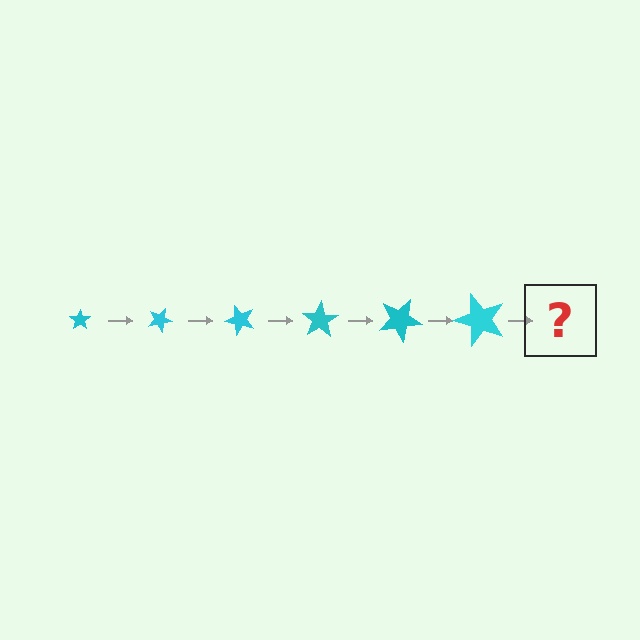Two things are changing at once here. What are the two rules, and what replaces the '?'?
The two rules are that the star grows larger each step and it rotates 25 degrees each step. The '?' should be a star, larger than the previous one and rotated 150 degrees from the start.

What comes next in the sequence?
The next element should be a star, larger than the previous one and rotated 150 degrees from the start.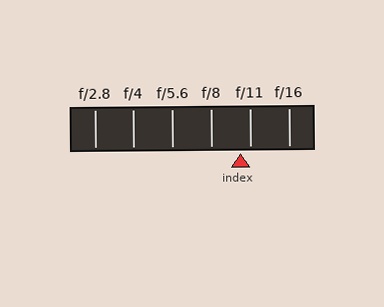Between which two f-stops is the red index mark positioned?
The index mark is between f/8 and f/11.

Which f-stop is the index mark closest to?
The index mark is closest to f/11.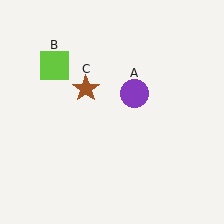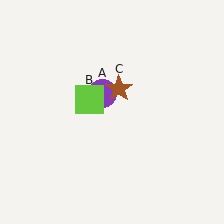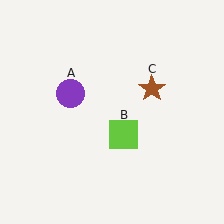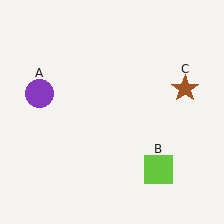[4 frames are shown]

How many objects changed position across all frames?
3 objects changed position: purple circle (object A), lime square (object B), brown star (object C).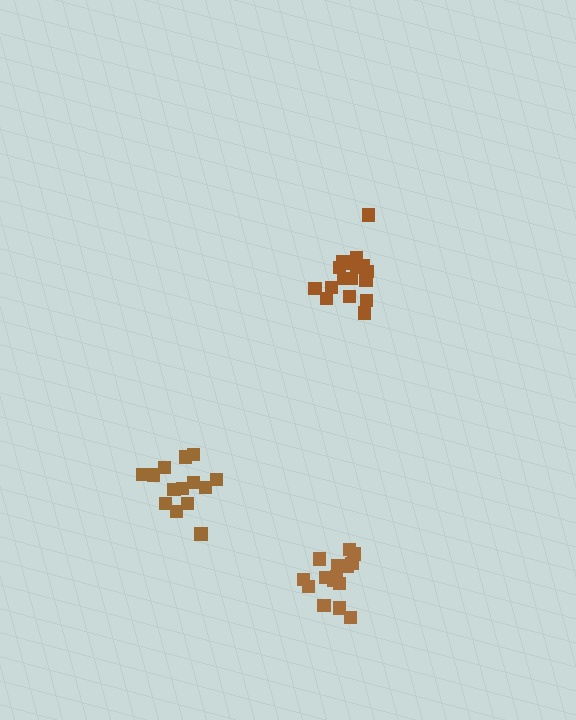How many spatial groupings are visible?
There are 3 spatial groupings.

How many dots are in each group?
Group 1: 14 dots, Group 2: 16 dots, Group 3: 18 dots (48 total).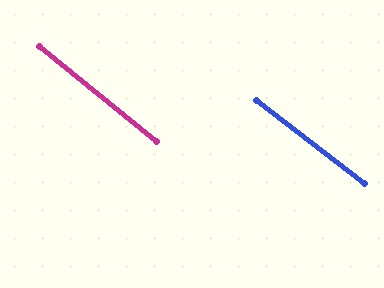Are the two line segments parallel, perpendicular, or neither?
Parallel — their directions differ by only 1.6°.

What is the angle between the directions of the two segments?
Approximately 2 degrees.